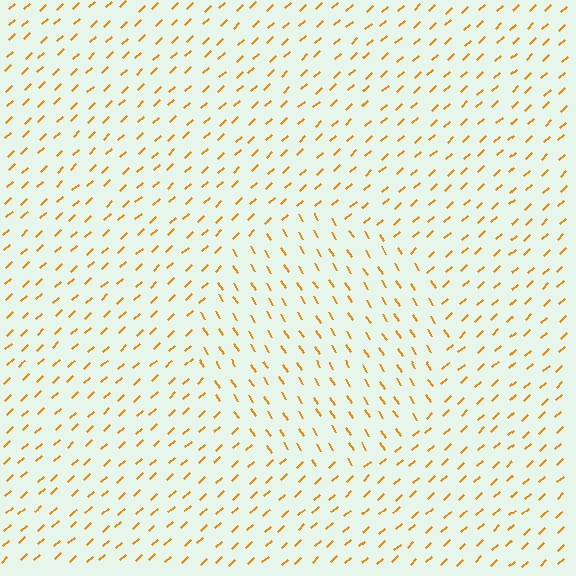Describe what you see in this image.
The image is filled with small orange line segments. A circle region in the image has lines oriented differently from the surrounding lines, creating a visible texture boundary.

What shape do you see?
I see a circle.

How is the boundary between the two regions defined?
The boundary is defined purely by a change in line orientation (approximately 80 degrees difference). All lines are the same color and thickness.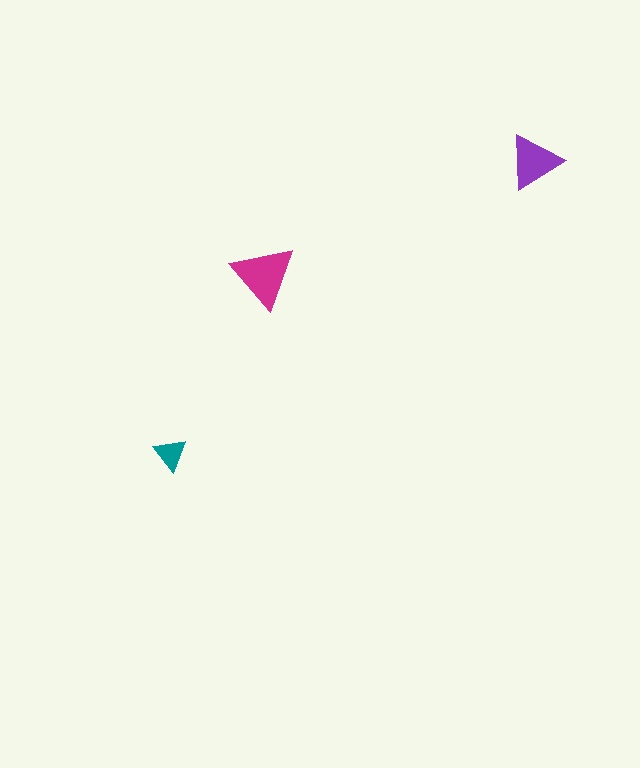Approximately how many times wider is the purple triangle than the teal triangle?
About 1.5 times wider.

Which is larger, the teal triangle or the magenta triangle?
The magenta one.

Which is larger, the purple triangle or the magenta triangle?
The magenta one.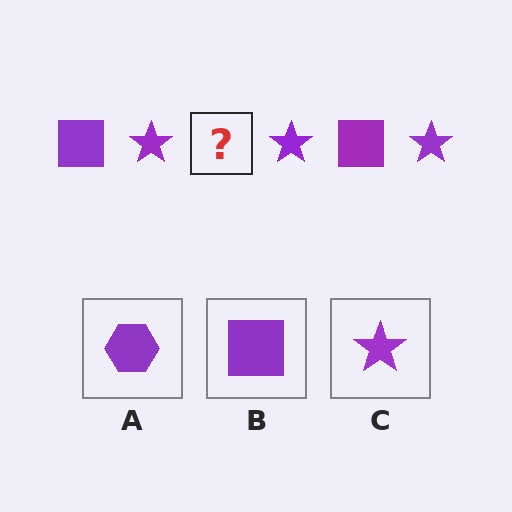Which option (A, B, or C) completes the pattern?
B.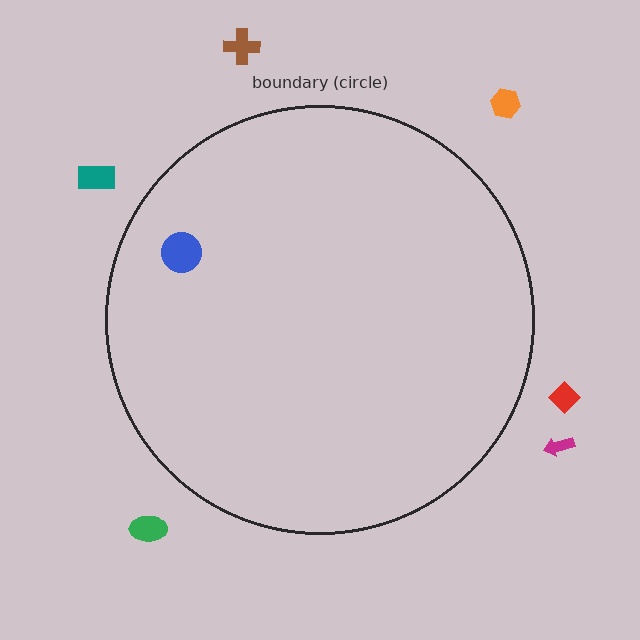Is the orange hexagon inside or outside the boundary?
Outside.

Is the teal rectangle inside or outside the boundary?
Outside.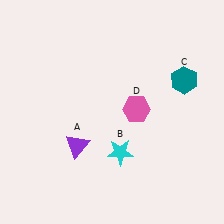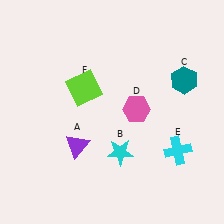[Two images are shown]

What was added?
A cyan cross (E), a lime square (F) were added in Image 2.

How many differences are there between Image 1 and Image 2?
There are 2 differences between the two images.